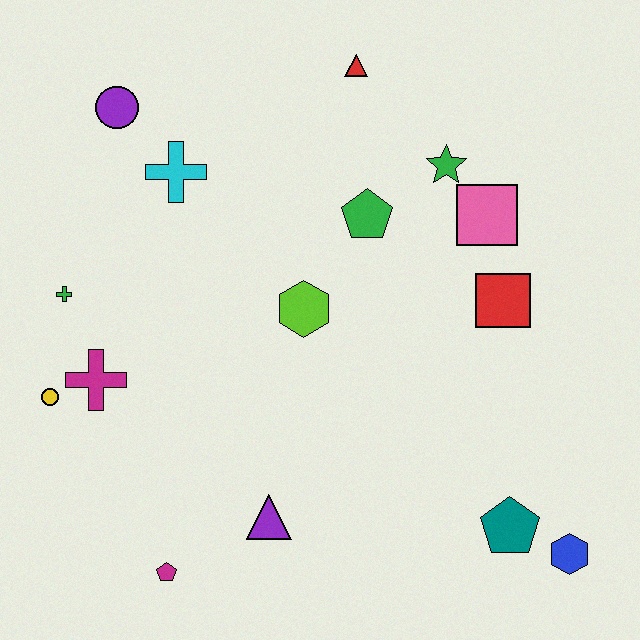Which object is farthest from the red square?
The yellow circle is farthest from the red square.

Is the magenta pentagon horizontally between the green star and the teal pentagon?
No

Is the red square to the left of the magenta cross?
No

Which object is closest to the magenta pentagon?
The purple triangle is closest to the magenta pentagon.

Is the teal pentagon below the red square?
Yes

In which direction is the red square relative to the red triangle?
The red square is below the red triangle.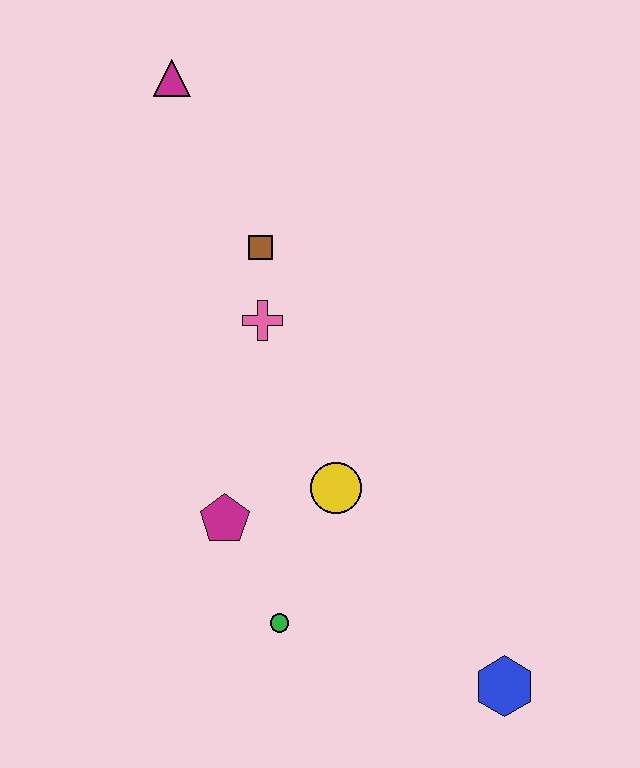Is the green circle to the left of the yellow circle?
Yes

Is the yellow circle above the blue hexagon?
Yes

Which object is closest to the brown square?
The pink cross is closest to the brown square.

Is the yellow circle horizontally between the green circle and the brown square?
No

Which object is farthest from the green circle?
The magenta triangle is farthest from the green circle.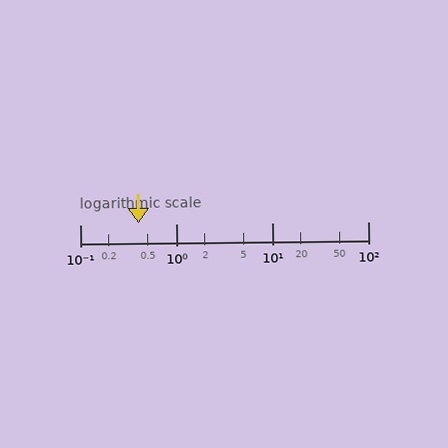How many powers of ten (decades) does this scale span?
The scale spans 3 decades, from 0.1 to 100.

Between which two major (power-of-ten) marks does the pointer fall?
The pointer is between 0.1 and 1.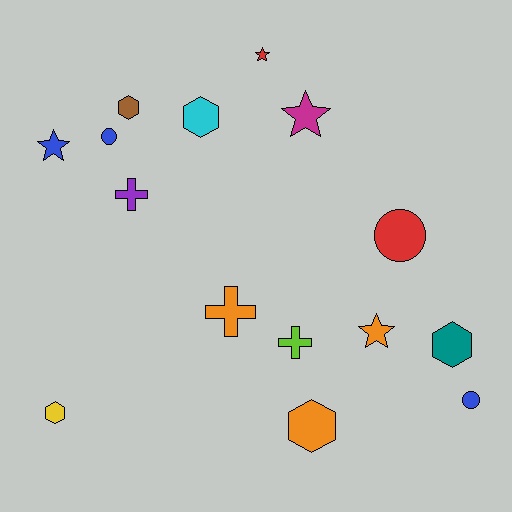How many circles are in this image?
There are 3 circles.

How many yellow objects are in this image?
There is 1 yellow object.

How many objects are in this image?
There are 15 objects.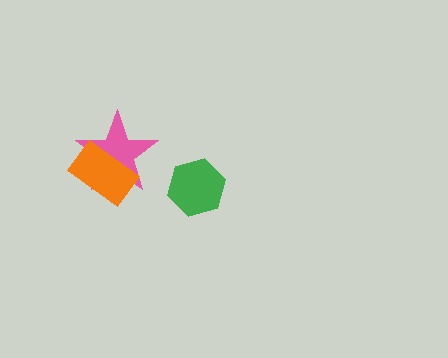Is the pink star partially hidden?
Yes, it is partially covered by another shape.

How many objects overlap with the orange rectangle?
1 object overlaps with the orange rectangle.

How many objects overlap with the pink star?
1 object overlaps with the pink star.